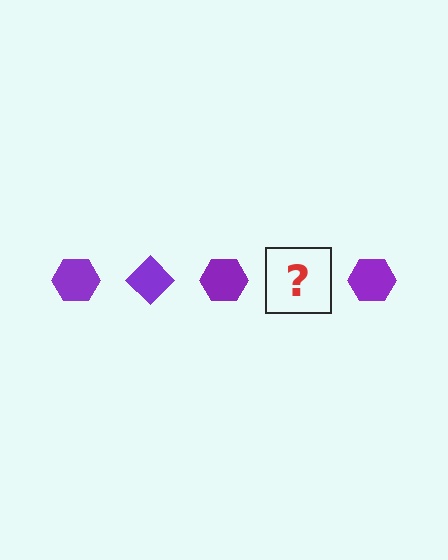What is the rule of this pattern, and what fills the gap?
The rule is that the pattern cycles through hexagon, diamond shapes in purple. The gap should be filled with a purple diamond.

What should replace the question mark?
The question mark should be replaced with a purple diamond.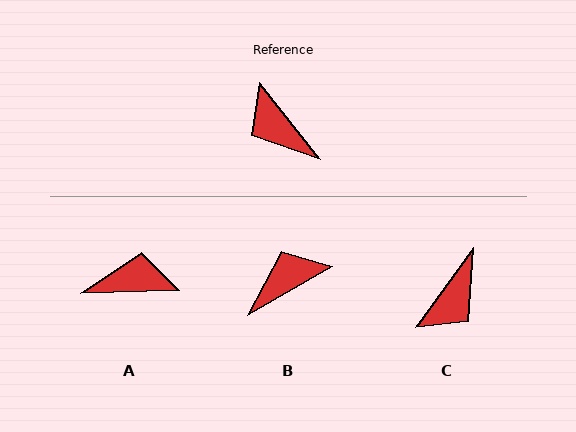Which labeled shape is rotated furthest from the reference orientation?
A, about 126 degrees away.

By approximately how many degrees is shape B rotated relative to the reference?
Approximately 98 degrees clockwise.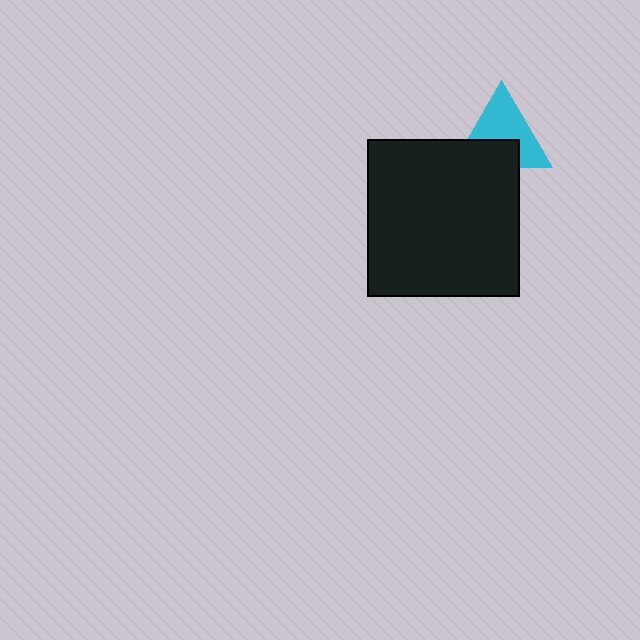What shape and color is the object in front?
The object in front is a black rectangle.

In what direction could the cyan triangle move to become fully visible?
The cyan triangle could move up. That would shift it out from behind the black rectangle entirely.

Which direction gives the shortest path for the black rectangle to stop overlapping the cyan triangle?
Moving down gives the shortest separation.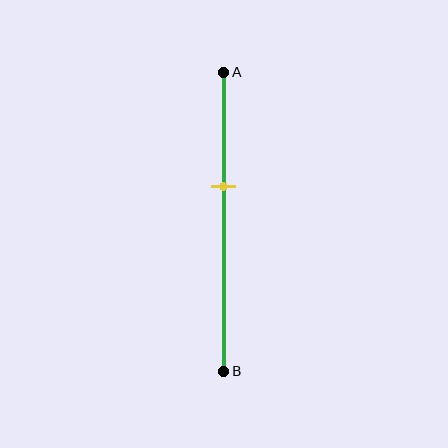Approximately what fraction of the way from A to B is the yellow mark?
The yellow mark is approximately 40% of the way from A to B.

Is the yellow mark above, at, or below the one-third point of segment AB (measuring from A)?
The yellow mark is below the one-third point of segment AB.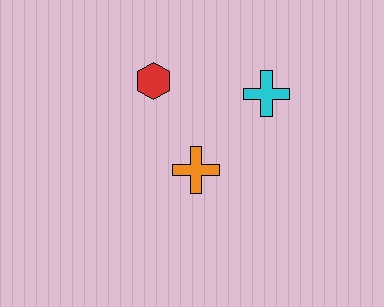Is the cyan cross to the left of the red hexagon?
No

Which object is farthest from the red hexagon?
The cyan cross is farthest from the red hexagon.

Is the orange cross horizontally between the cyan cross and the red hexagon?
Yes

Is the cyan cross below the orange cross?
No